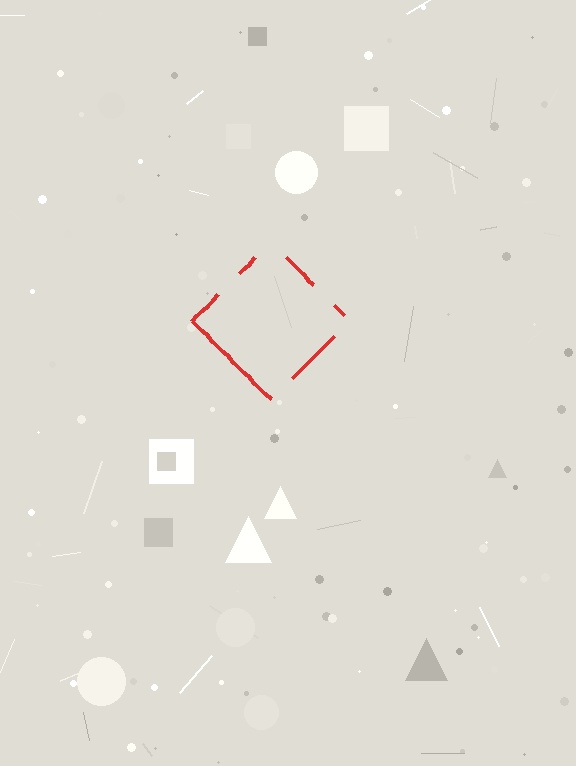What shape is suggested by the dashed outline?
The dashed outline suggests a diamond.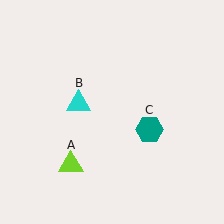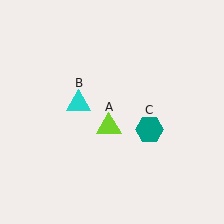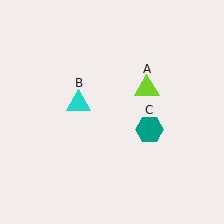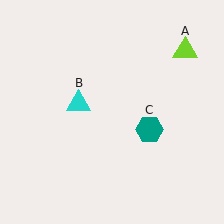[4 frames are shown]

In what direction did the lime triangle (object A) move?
The lime triangle (object A) moved up and to the right.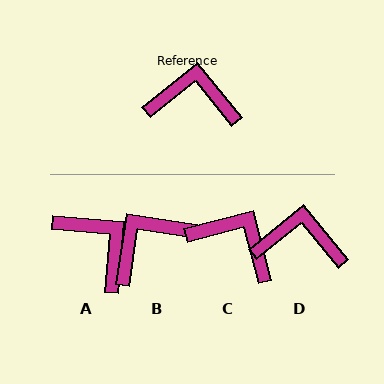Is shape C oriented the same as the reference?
No, it is off by about 24 degrees.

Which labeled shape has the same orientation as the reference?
D.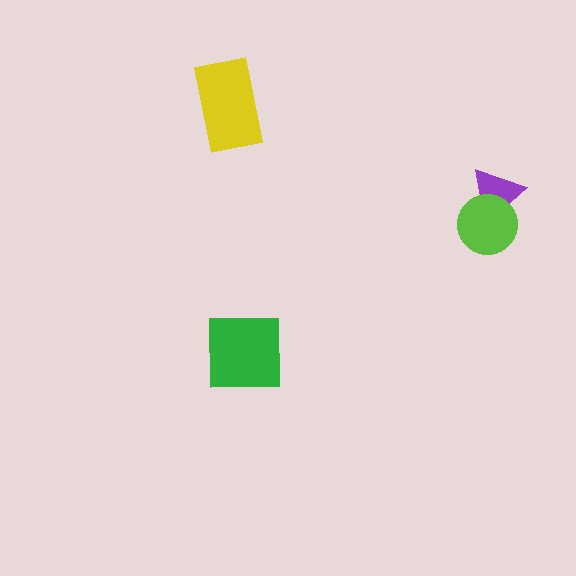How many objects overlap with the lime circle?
1 object overlaps with the lime circle.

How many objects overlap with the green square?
0 objects overlap with the green square.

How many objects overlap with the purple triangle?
1 object overlaps with the purple triangle.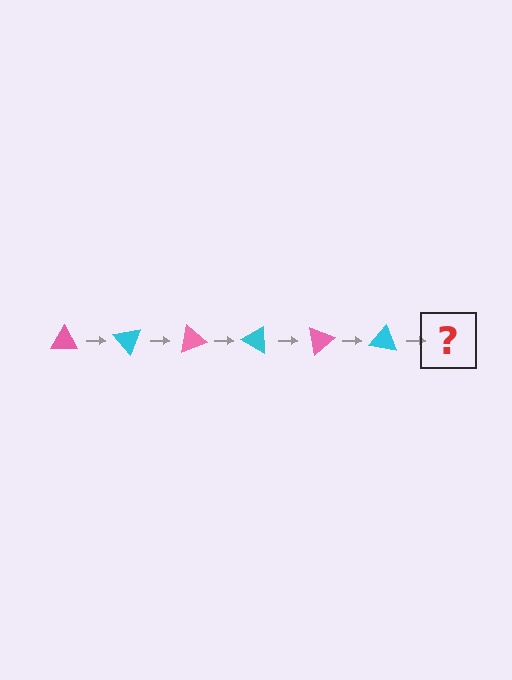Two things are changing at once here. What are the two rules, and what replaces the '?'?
The two rules are that it rotates 50 degrees each step and the color cycles through pink and cyan. The '?' should be a pink triangle, rotated 300 degrees from the start.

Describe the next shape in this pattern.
It should be a pink triangle, rotated 300 degrees from the start.